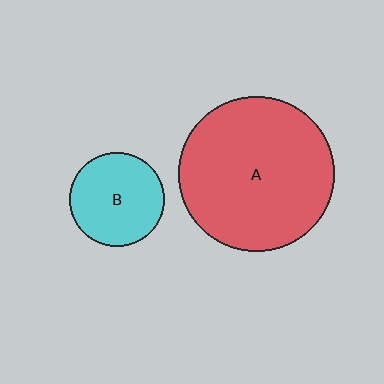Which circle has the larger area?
Circle A (red).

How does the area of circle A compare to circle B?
Approximately 2.7 times.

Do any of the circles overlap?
No, none of the circles overlap.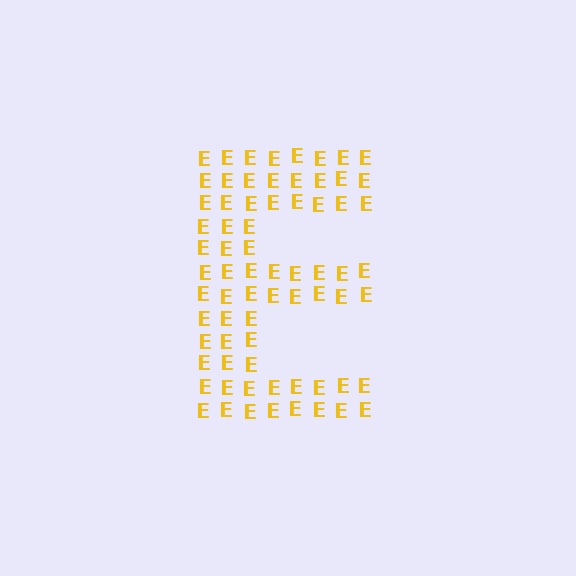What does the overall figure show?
The overall figure shows the letter E.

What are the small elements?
The small elements are letter E's.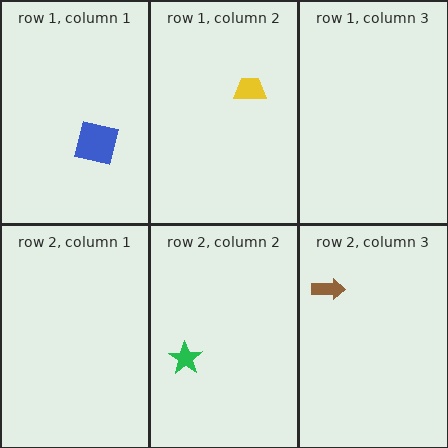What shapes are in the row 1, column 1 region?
The blue square.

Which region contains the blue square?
The row 1, column 1 region.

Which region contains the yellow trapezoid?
The row 1, column 2 region.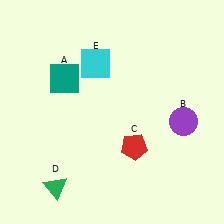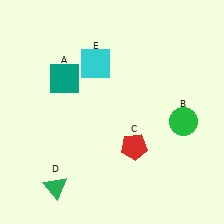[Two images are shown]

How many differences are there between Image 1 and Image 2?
There is 1 difference between the two images.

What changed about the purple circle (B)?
In Image 1, B is purple. In Image 2, it changed to green.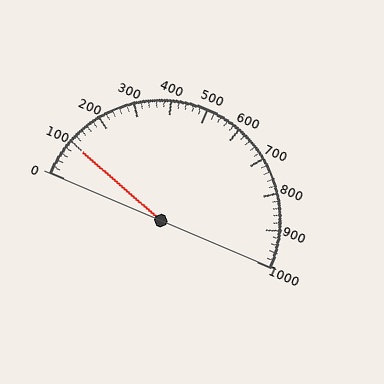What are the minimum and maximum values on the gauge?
The gauge ranges from 0 to 1000.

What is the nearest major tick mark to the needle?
The nearest major tick mark is 100.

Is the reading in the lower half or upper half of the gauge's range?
The reading is in the lower half of the range (0 to 1000).